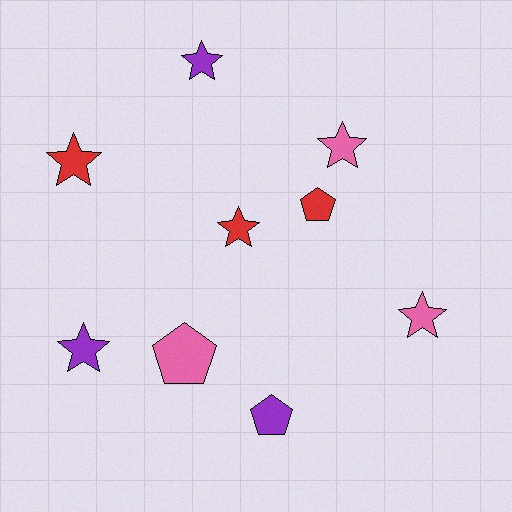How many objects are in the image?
There are 9 objects.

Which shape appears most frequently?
Star, with 6 objects.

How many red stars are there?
There are 2 red stars.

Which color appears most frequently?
Pink, with 3 objects.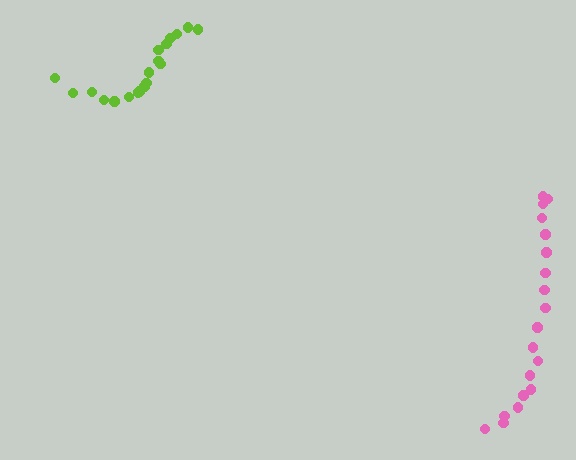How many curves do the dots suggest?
There are 2 distinct paths.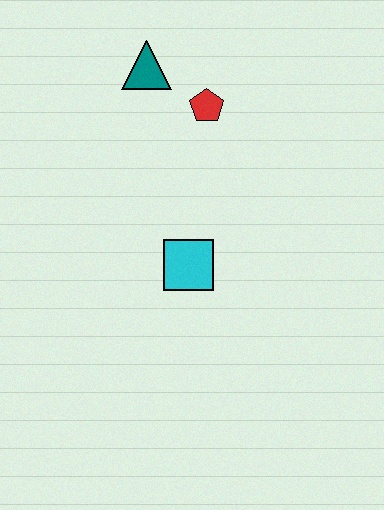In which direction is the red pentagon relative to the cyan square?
The red pentagon is above the cyan square.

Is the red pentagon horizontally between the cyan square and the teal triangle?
No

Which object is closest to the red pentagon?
The teal triangle is closest to the red pentagon.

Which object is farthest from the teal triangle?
The cyan square is farthest from the teal triangle.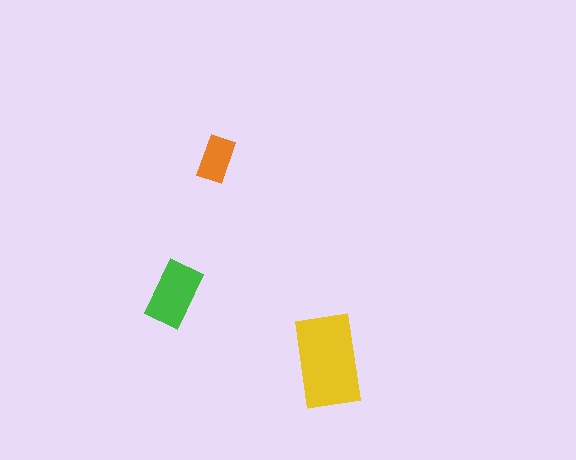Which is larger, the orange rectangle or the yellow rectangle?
The yellow one.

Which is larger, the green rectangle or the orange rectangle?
The green one.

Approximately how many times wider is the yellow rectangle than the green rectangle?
About 1.5 times wider.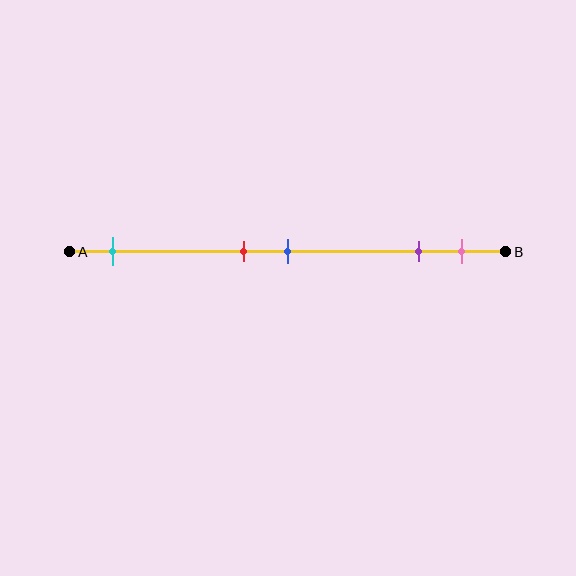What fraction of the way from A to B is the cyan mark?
The cyan mark is approximately 10% (0.1) of the way from A to B.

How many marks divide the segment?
There are 5 marks dividing the segment.